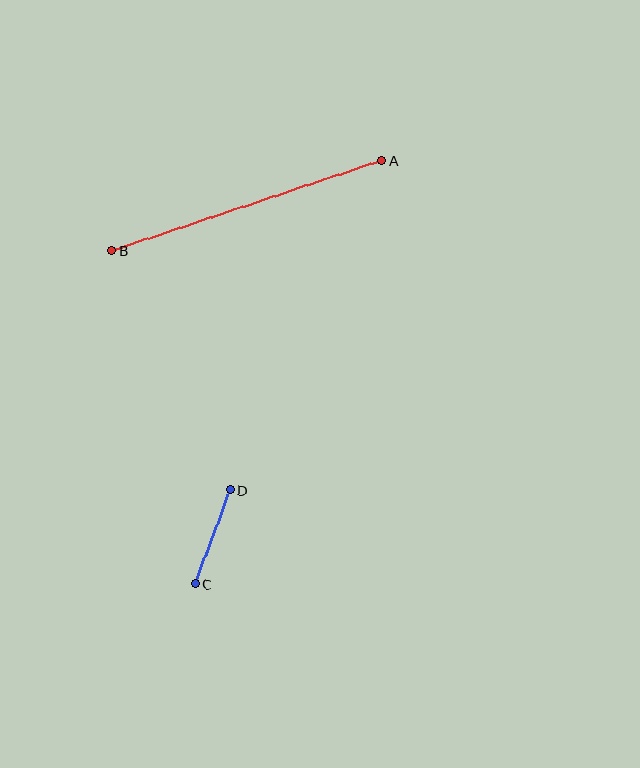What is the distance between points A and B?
The distance is approximately 285 pixels.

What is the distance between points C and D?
The distance is approximately 100 pixels.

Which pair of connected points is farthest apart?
Points A and B are farthest apart.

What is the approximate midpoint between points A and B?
The midpoint is at approximately (247, 205) pixels.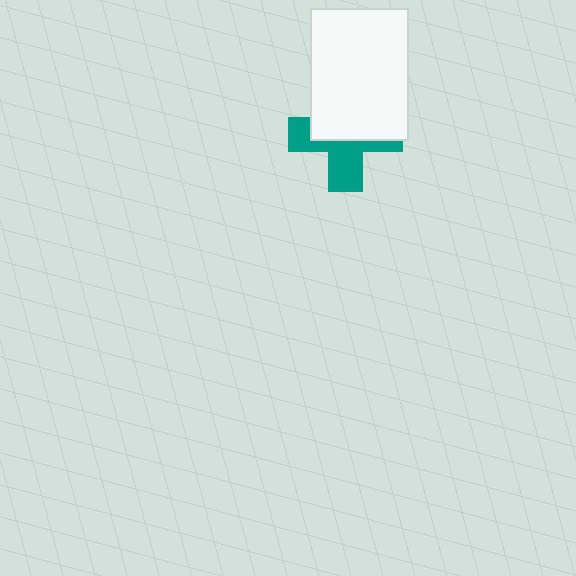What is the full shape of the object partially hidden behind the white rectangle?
The partially hidden object is a teal cross.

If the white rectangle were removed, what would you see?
You would see the complete teal cross.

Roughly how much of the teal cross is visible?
About half of it is visible (roughly 46%).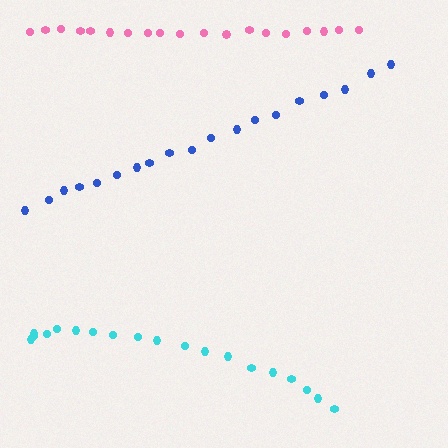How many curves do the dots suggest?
There are 3 distinct paths.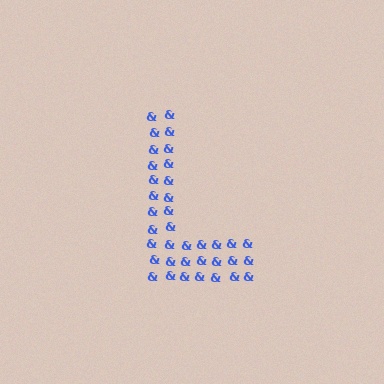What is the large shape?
The large shape is the letter L.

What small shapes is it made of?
It is made of small ampersands.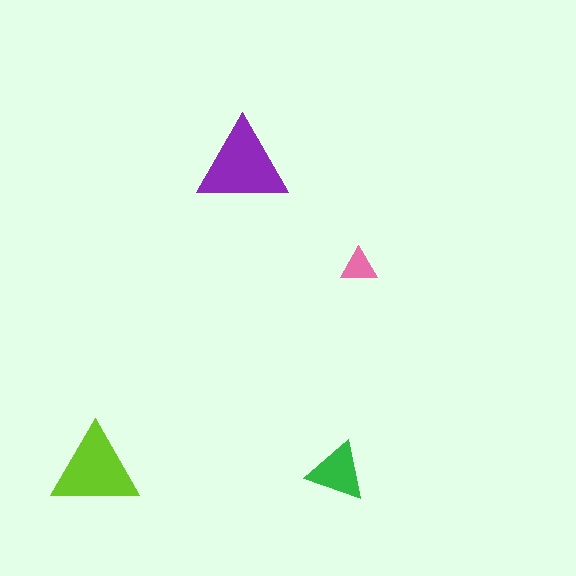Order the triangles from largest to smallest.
the purple one, the lime one, the green one, the pink one.